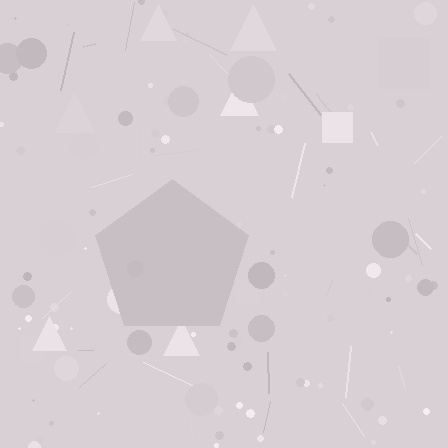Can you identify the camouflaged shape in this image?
The camouflaged shape is a pentagon.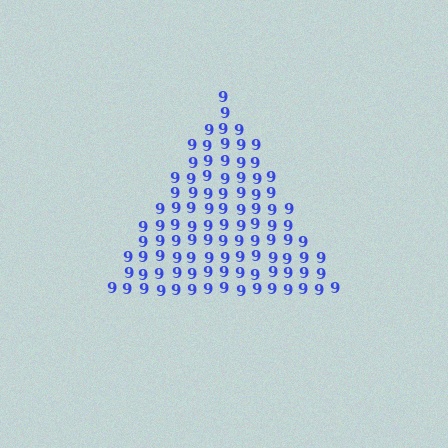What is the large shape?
The large shape is a triangle.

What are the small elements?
The small elements are digit 9's.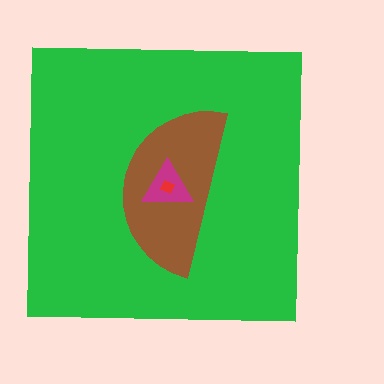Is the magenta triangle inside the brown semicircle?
Yes.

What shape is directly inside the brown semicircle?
The magenta triangle.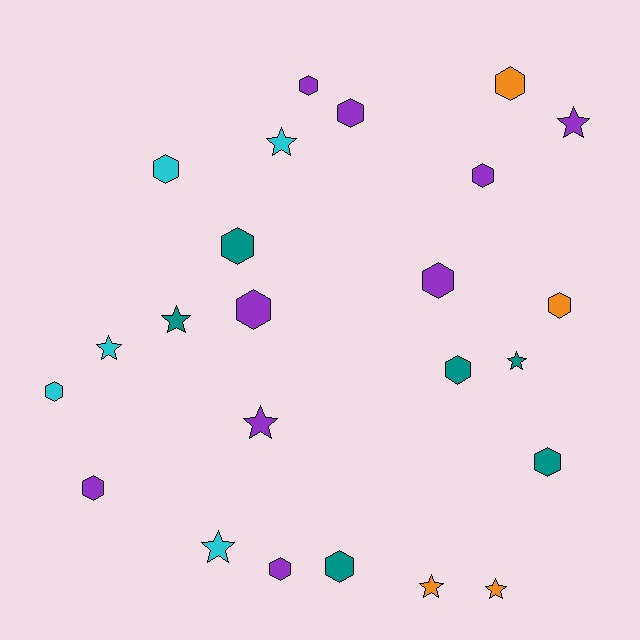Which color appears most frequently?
Purple, with 9 objects.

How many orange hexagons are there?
There are 2 orange hexagons.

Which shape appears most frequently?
Hexagon, with 15 objects.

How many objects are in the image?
There are 24 objects.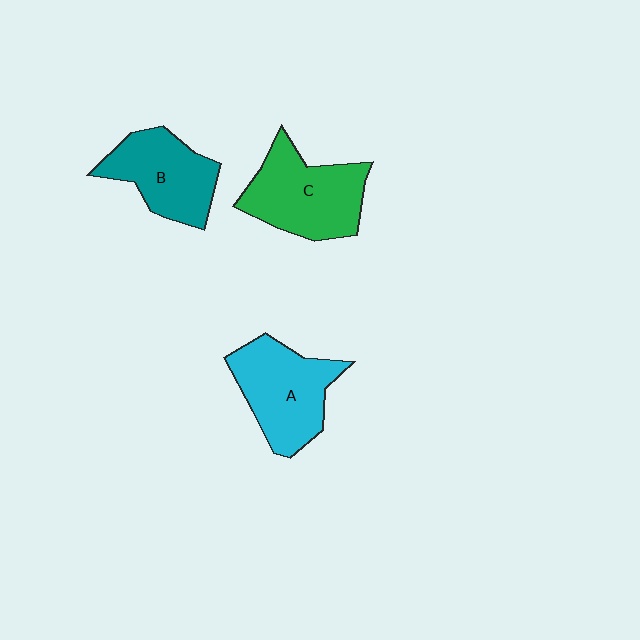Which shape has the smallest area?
Shape B (teal).